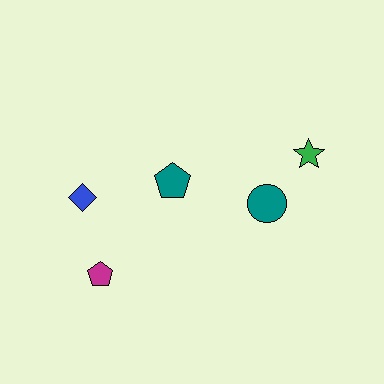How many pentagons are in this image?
There are 2 pentagons.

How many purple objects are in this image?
There are no purple objects.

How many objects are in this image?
There are 5 objects.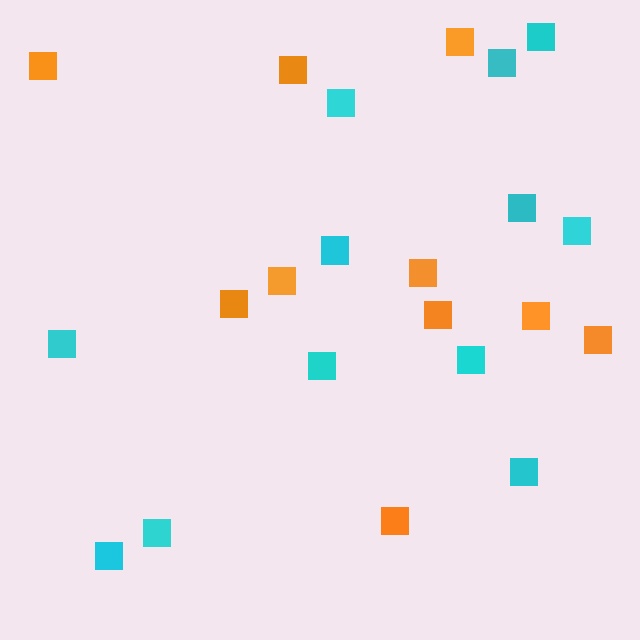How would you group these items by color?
There are 2 groups: one group of cyan squares (12) and one group of orange squares (10).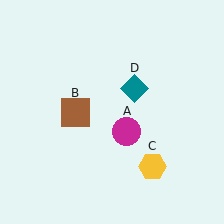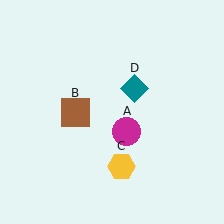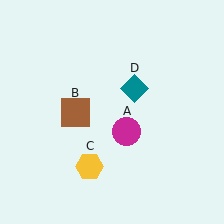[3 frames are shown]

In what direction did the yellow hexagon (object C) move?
The yellow hexagon (object C) moved left.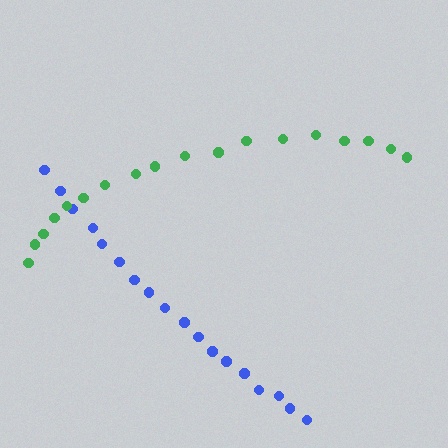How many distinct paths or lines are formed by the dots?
There are 2 distinct paths.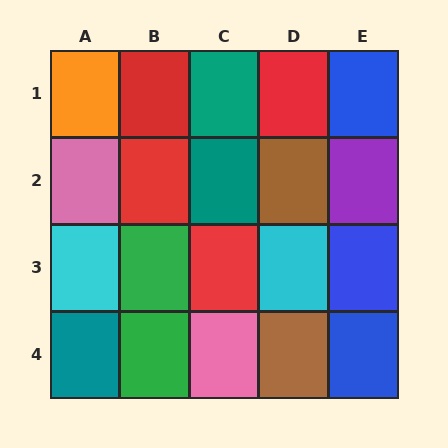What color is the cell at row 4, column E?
Blue.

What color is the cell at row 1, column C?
Teal.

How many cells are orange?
1 cell is orange.